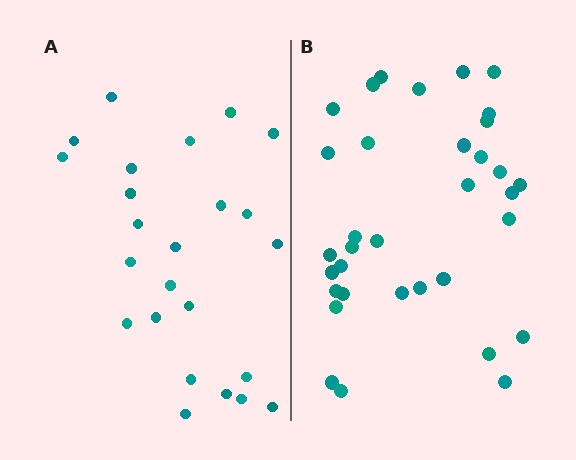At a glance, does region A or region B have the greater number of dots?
Region B (the right region) has more dots.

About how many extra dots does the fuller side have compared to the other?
Region B has roughly 10 or so more dots than region A.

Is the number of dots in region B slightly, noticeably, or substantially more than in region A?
Region B has noticeably more, but not dramatically so. The ratio is roughly 1.4 to 1.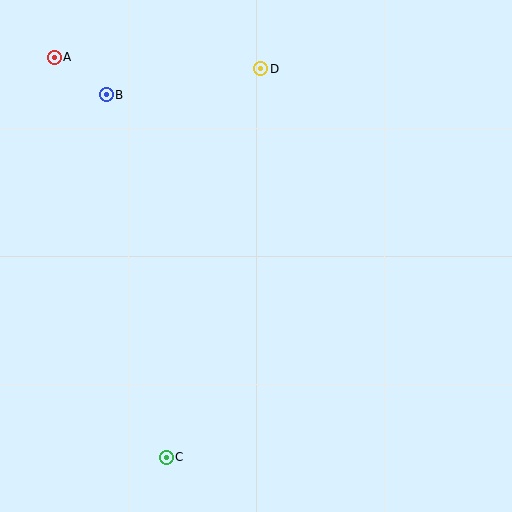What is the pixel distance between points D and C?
The distance between D and C is 400 pixels.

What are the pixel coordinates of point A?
Point A is at (54, 57).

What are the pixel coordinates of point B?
Point B is at (106, 95).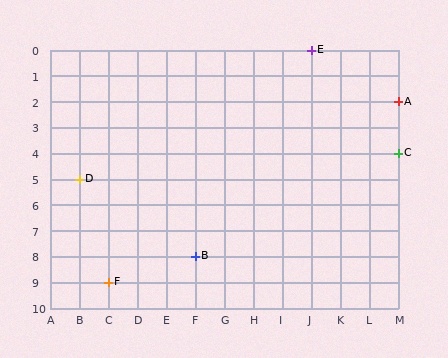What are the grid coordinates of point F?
Point F is at grid coordinates (C, 9).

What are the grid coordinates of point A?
Point A is at grid coordinates (M, 2).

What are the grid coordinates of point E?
Point E is at grid coordinates (J, 0).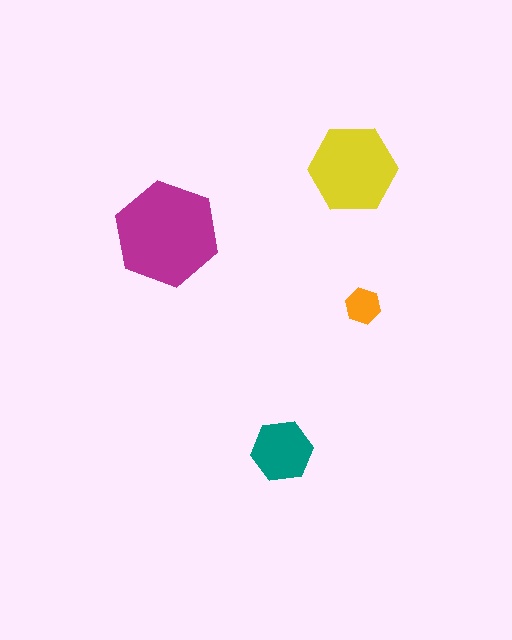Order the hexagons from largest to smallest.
the magenta one, the yellow one, the teal one, the orange one.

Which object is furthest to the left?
The magenta hexagon is leftmost.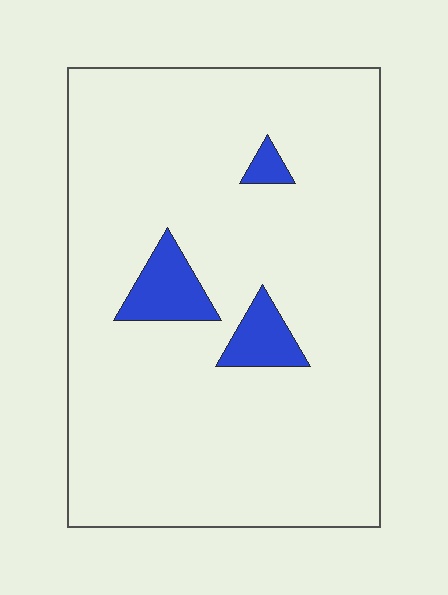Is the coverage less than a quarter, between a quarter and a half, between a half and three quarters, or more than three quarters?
Less than a quarter.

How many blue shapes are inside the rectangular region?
3.